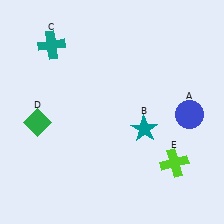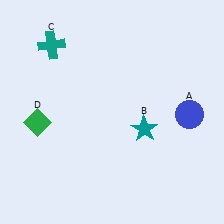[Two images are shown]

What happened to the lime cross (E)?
The lime cross (E) was removed in Image 2. It was in the bottom-right area of Image 1.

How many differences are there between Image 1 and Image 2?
There is 1 difference between the two images.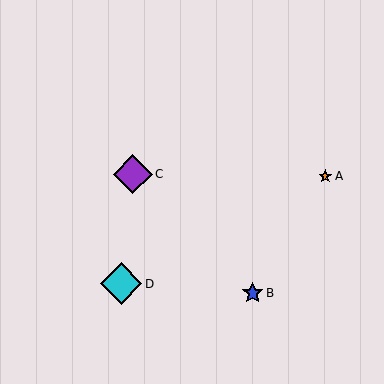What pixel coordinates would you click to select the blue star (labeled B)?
Click at (253, 293) to select the blue star B.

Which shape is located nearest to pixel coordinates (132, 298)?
The cyan diamond (labeled D) at (121, 284) is nearest to that location.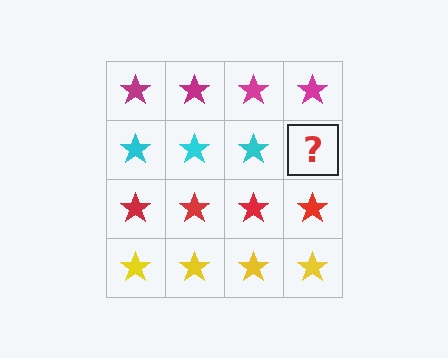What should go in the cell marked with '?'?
The missing cell should contain a cyan star.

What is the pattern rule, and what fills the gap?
The rule is that each row has a consistent color. The gap should be filled with a cyan star.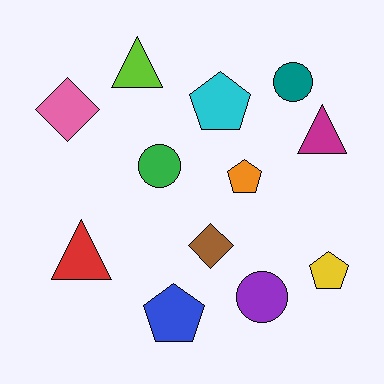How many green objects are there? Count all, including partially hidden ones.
There is 1 green object.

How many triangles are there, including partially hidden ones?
There are 3 triangles.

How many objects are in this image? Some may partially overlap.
There are 12 objects.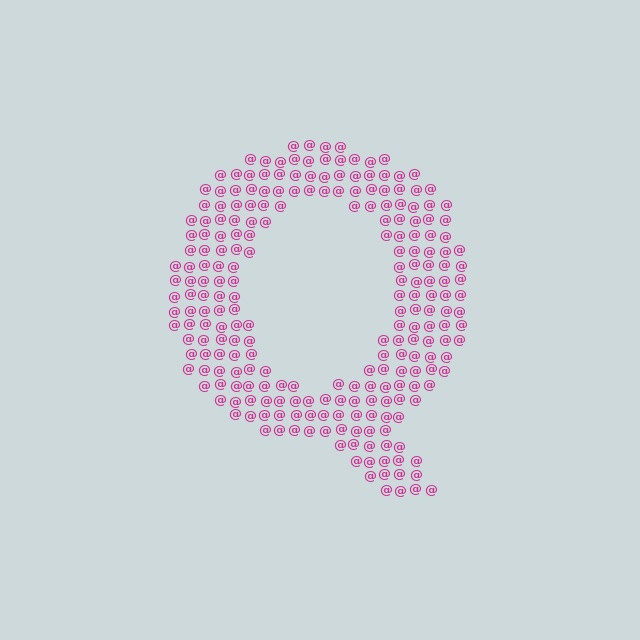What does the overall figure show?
The overall figure shows the letter Q.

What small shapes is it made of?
It is made of small at signs.